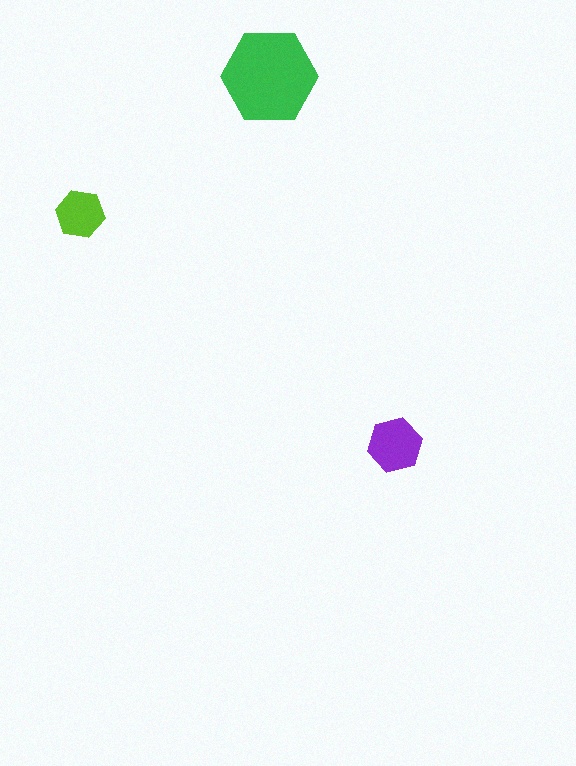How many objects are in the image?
There are 3 objects in the image.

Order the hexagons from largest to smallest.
the green one, the purple one, the lime one.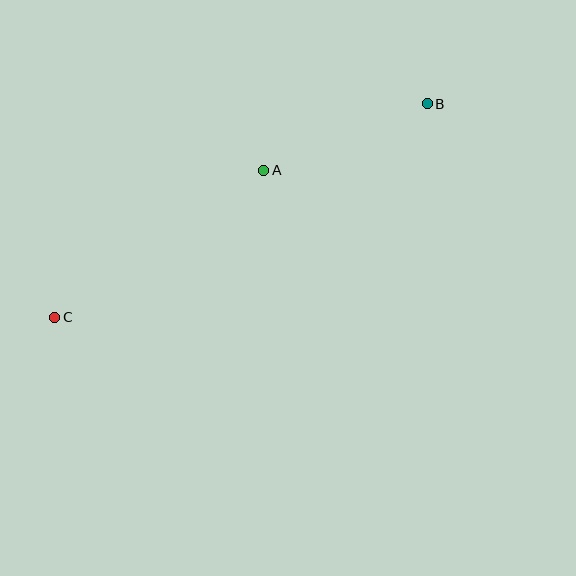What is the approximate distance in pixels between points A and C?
The distance between A and C is approximately 256 pixels.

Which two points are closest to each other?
Points A and B are closest to each other.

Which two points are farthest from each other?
Points B and C are farthest from each other.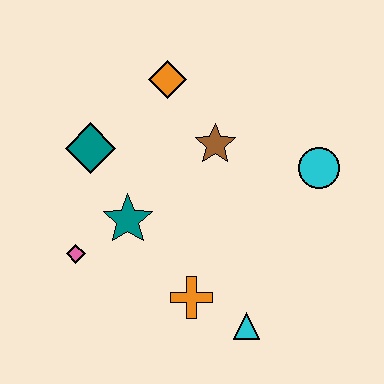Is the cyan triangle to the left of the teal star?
No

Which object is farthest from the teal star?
The cyan circle is farthest from the teal star.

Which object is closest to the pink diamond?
The teal star is closest to the pink diamond.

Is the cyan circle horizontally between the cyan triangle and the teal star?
No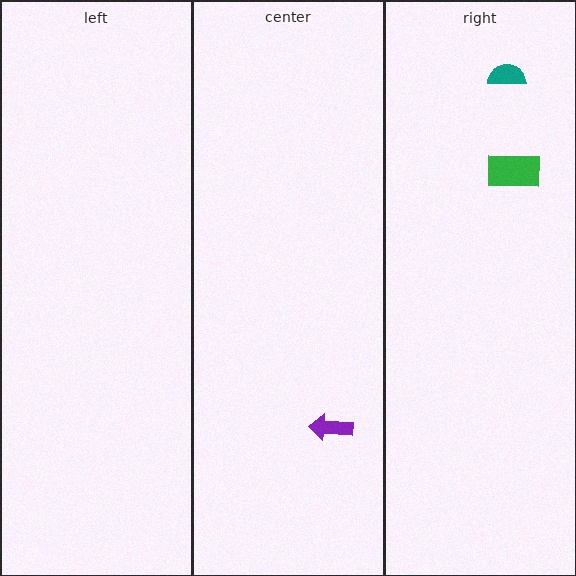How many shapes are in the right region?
2.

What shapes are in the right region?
The teal semicircle, the green rectangle.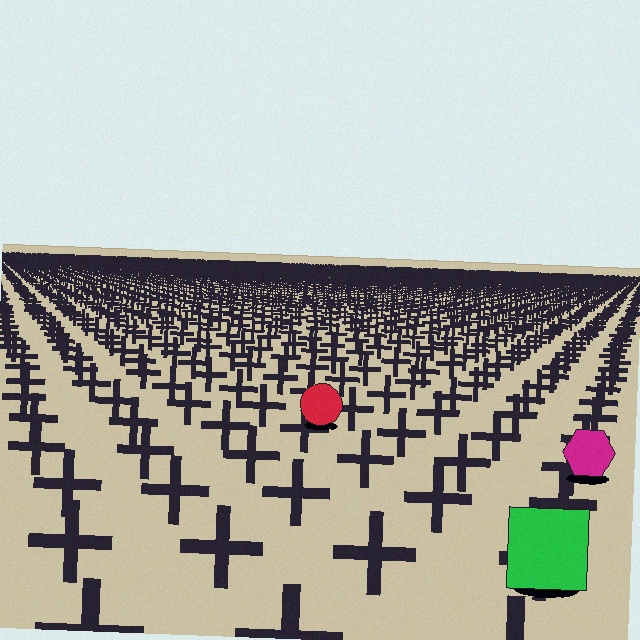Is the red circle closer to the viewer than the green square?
No. The green square is closer — you can tell from the texture gradient: the ground texture is coarser near it.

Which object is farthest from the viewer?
The red circle is farthest from the viewer. It appears smaller and the ground texture around it is denser.